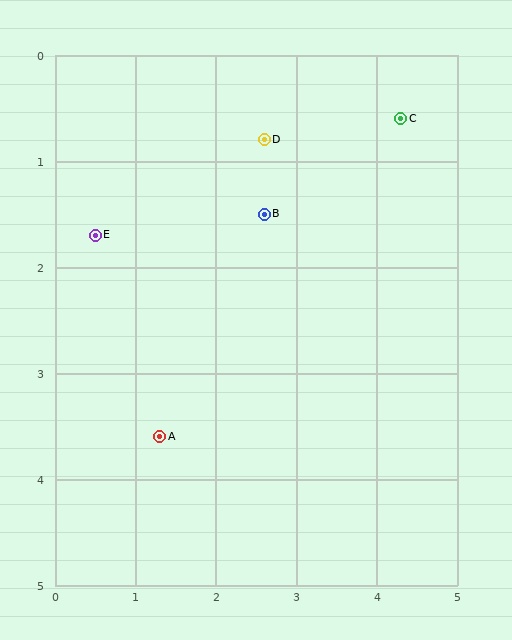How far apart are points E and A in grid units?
Points E and A are about 2.1 grid units apart.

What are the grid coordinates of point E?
Point E is at approximately (0.5, 1.7).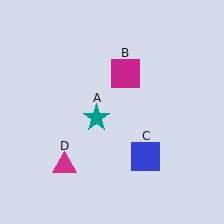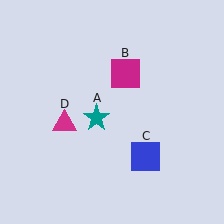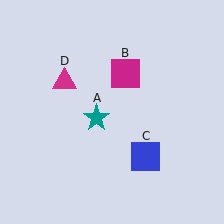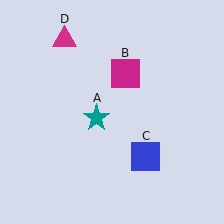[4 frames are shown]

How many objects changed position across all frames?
1 object changed position: magenta triangle (object D).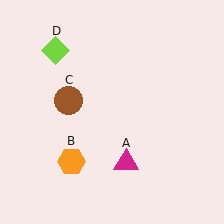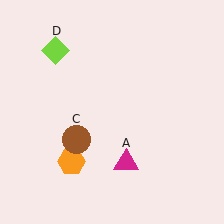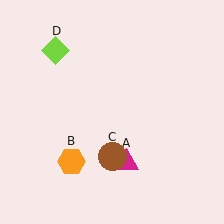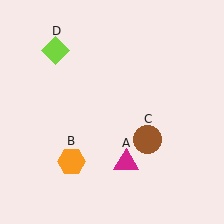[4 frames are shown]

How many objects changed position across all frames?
1 object changed position: brown circle (object C).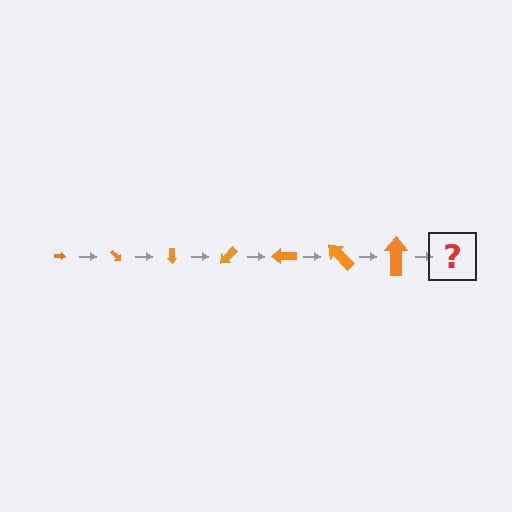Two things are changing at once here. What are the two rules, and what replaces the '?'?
The two rules are that the arrow grows larger each step and it rotates 45 degrees each step. The '?' should be an arrow, larger than the previous one and rotated 315 degrees from the start.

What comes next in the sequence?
The next element should be an arrow, larger than the previous one and rotated 315 degrees from the start.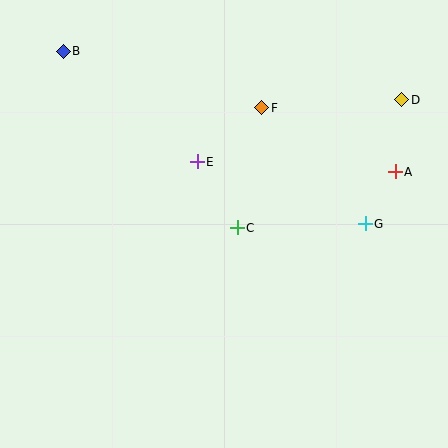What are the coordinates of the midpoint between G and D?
The midpoint between G and D is at (384, 162).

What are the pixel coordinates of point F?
Point F is at (262, 108).